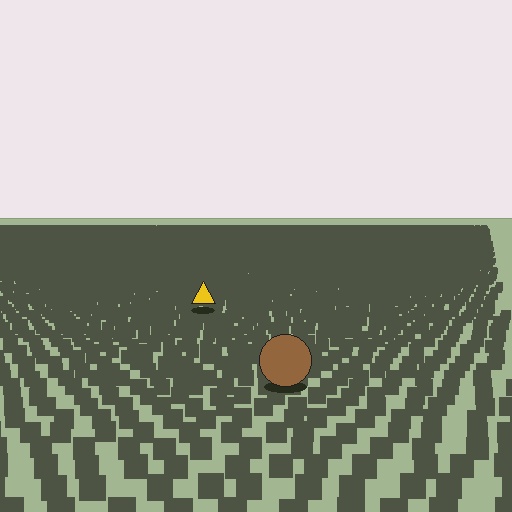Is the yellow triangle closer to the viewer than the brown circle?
No. The brown circle is closer — you can tell from the texture gradient: the ground texture is coarser near it.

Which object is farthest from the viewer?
The yellow triangle is farthest from the viewer. It appears smaller and the ground texture around it is denser.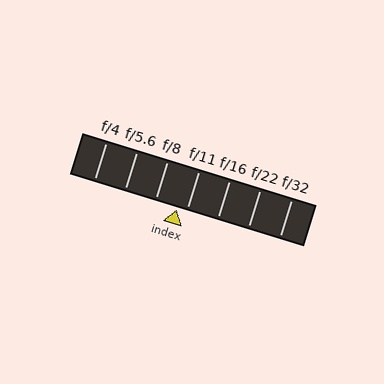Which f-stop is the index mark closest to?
The index mark is closest to f/11.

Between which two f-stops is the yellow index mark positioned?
The index mark is between f/8 and f/11.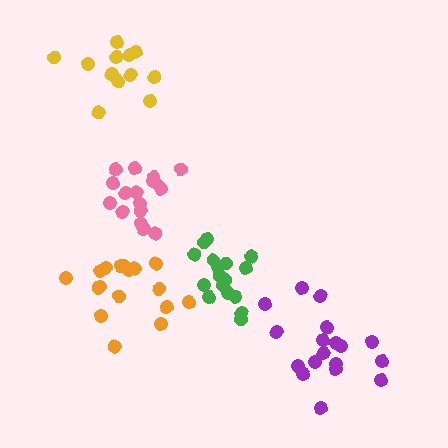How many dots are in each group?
Group 1: 17 dots, Group 2: 17 dots, Group 3: 17 dots, Group 4: 18 dots, Group 5: 12 dots (81 total).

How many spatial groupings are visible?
There are 5 spatial groupings.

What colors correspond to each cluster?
The clusters are colored: orange, green, pink, purple, yellow.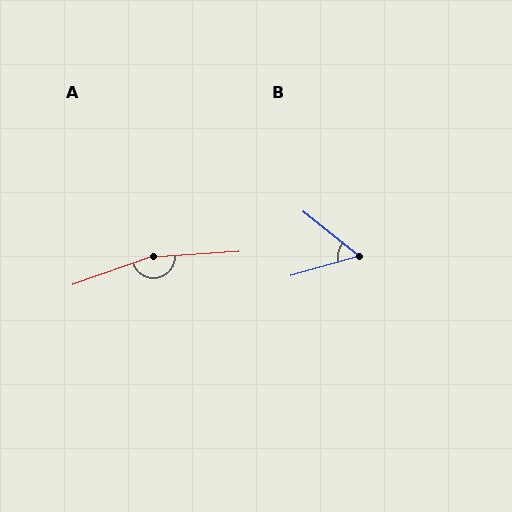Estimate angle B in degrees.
Approximately 55 degrees.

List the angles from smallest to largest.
B (55°), A (164°).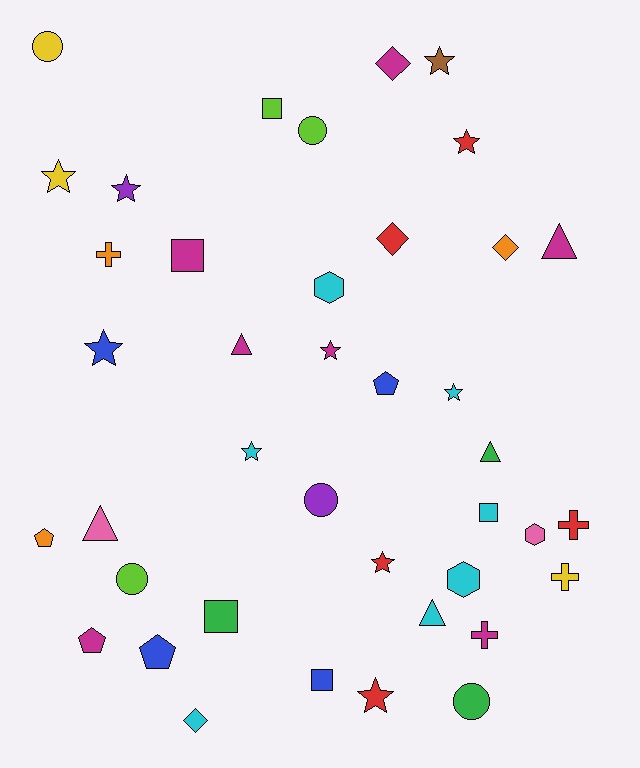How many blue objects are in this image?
There are 4 blue objects.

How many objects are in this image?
There are 40 objects.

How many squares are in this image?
There are 5 squares.